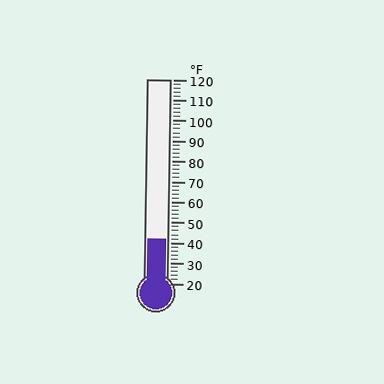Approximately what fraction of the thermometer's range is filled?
The thermometer is filled to approximately 20% of its range.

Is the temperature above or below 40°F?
The temperature is above 40°F.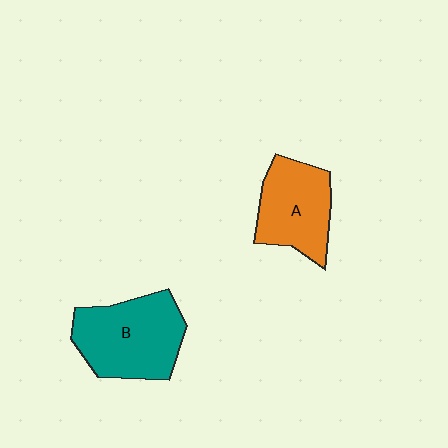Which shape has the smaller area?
Shape A (orange).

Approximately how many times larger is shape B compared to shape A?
Approximately 1.3 times.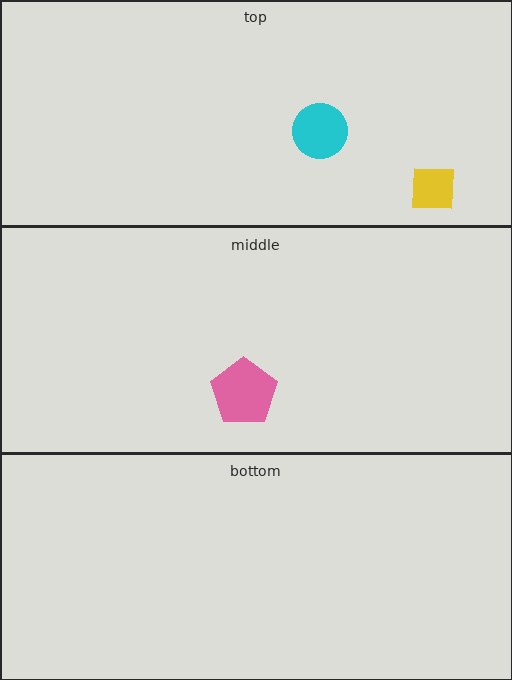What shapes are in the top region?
The cyan circle, the yellow square.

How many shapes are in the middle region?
1.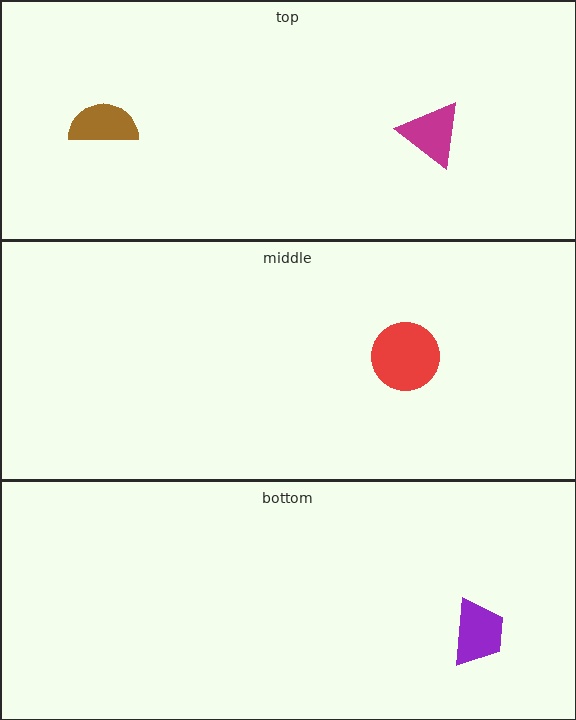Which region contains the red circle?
The middle region.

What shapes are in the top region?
The magenta triangle, the brown semicircle.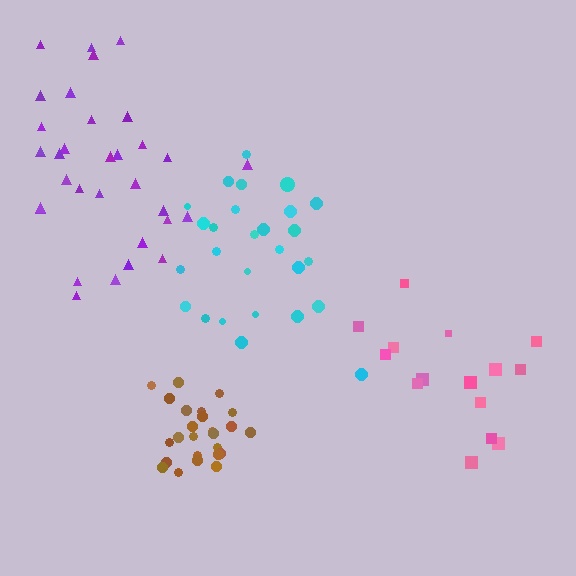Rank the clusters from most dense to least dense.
brown, cyan, purple, pink.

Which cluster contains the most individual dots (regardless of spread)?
Purple (33).